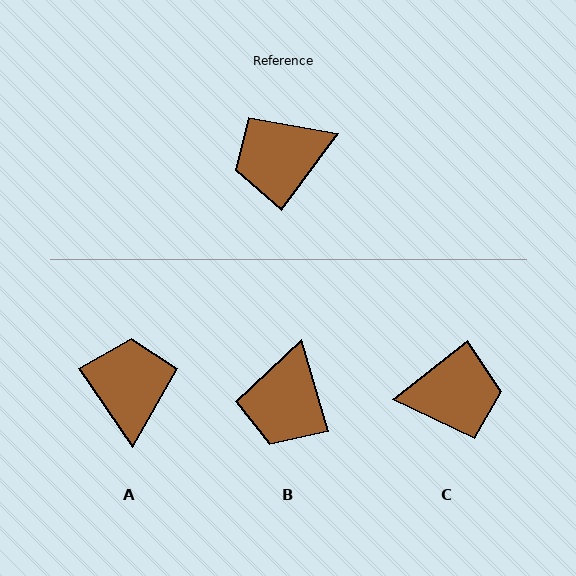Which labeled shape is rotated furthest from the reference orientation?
C, about 164 degrees away.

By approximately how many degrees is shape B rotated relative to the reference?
Approximately 53 degrees counter-clockwise.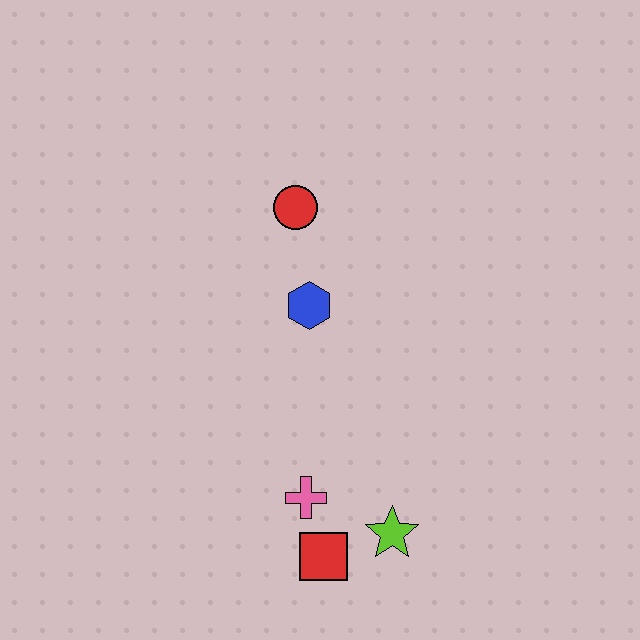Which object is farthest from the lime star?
The red circle is farthest from the lime star.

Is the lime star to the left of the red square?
No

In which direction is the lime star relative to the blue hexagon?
The lime star is below the blue hexagon.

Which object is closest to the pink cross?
The red square is closest to the pink cross.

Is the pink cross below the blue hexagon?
Yes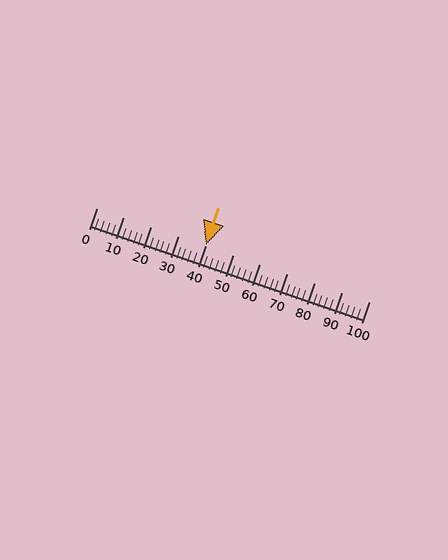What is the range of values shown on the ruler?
The ruler shows values from 0 to 100.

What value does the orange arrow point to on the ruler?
The orange arrow points to approximately 40.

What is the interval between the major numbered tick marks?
The major tick marks are spaced 10 units apart.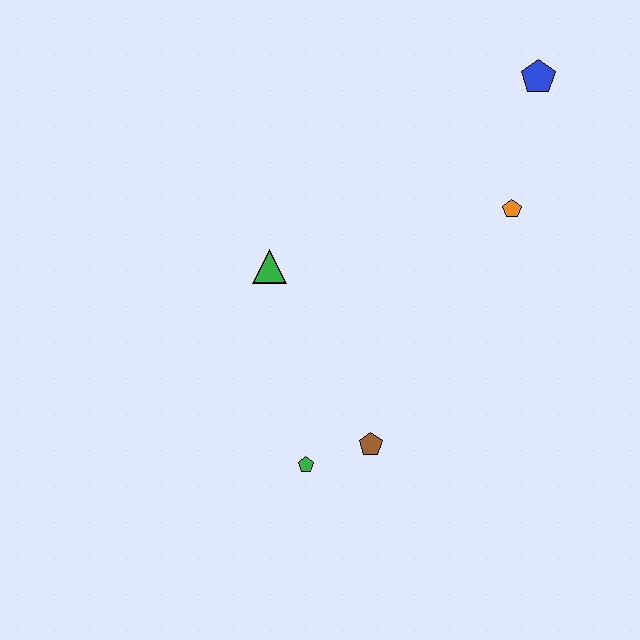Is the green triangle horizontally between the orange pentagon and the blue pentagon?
No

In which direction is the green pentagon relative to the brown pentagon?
The green pentagon is to the left of the brown pentagon.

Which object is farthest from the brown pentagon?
The blue pentagon is farthest from the brown pentagon.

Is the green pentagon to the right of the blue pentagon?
No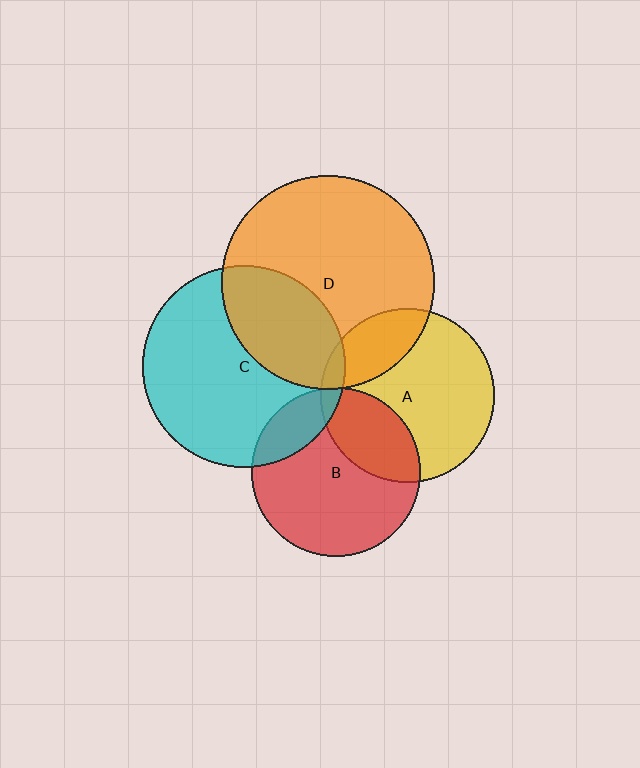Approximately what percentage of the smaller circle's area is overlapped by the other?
Approximately 5%.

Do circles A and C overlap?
Yes.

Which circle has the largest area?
Circle D (orange).